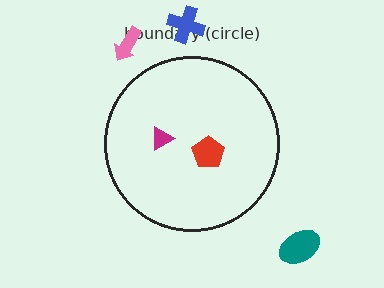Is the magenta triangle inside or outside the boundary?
Inside.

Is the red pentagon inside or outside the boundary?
Inside.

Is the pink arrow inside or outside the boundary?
Outside.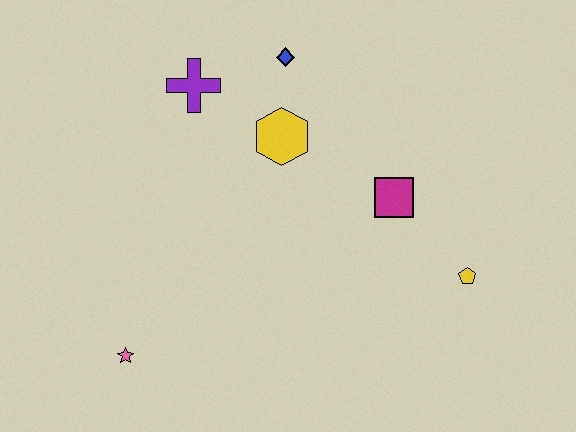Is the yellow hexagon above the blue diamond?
No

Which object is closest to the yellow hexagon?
The blue diamond is closest to the yellow hexagon.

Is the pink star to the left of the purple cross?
Yes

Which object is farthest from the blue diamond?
The pink star is farthest from the blue diamond.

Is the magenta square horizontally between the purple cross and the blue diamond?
No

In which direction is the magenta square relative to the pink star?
The magenta square is to the right of the pink star.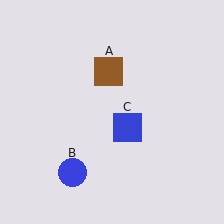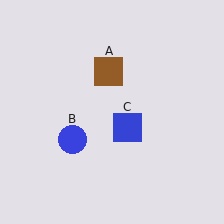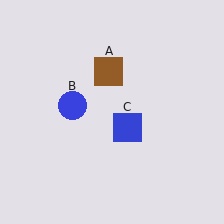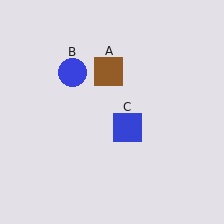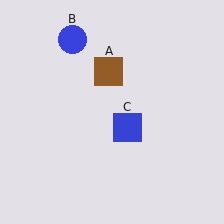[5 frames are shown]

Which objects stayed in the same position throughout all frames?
Brown square (object A) and blue square (object C) remained stationary.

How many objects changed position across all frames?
1 object changed position: blue circle (object B).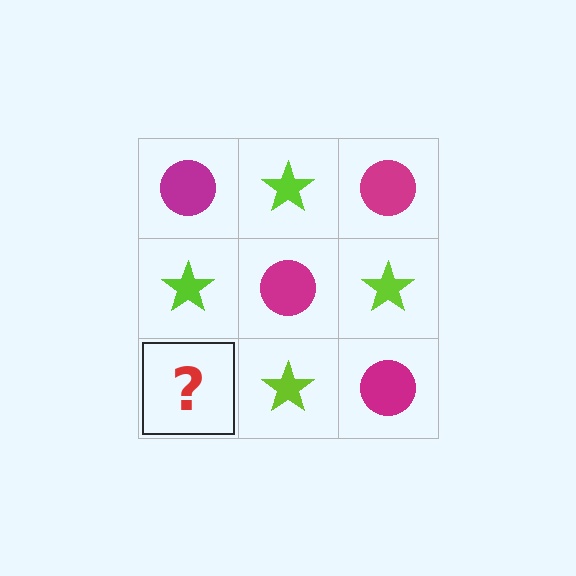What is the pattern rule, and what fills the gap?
The rule is that it alternates magenta circle and lime star in a checkerboard pattern. The gap should be filled with a magenta circle.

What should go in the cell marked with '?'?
The missing cell should contain a magenta circle.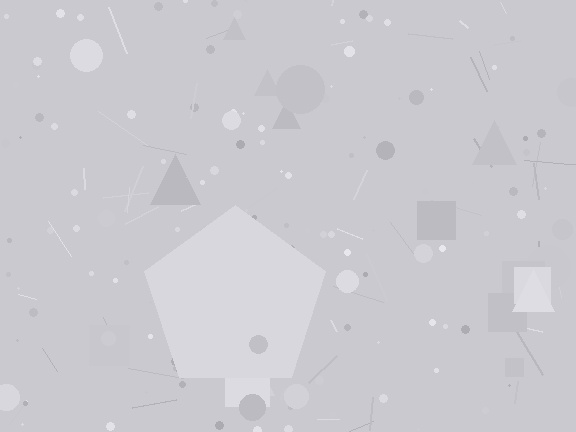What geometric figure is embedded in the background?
A pentagon is embedded in the background.